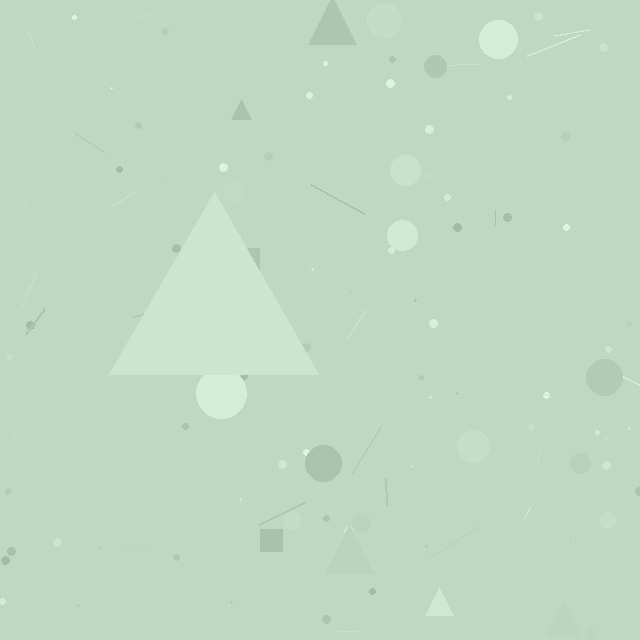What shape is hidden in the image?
A triangle is hidden in the image.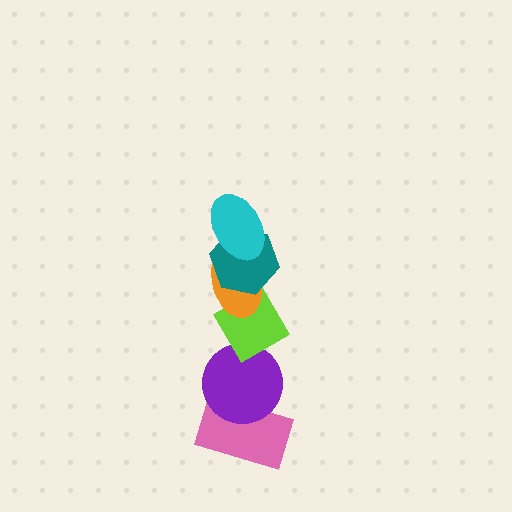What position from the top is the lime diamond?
The lime diamond is 4th from the top.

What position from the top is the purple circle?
The purple circle is 5th from the top.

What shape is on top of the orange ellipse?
The teal hexagon is on top of the orange ellipse.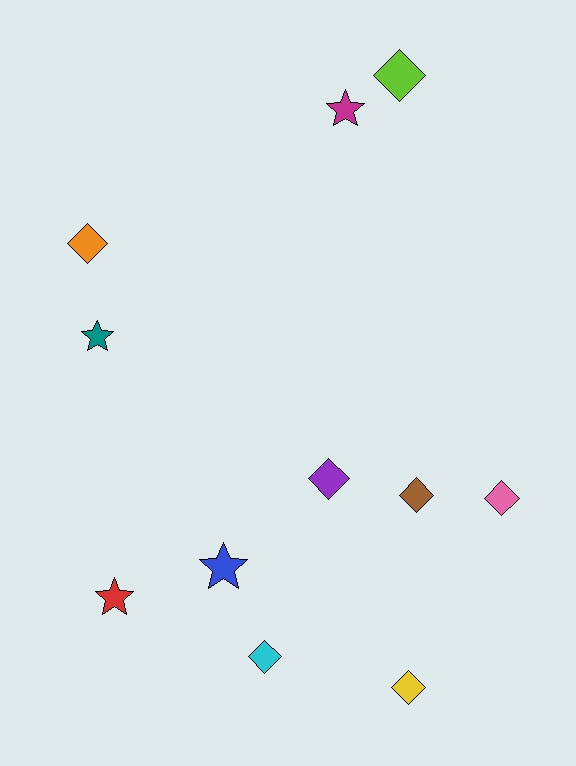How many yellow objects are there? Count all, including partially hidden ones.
There is 1 yellow object.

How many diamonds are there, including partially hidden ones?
There are 7 diamonds.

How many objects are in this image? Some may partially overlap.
There are 11 objects.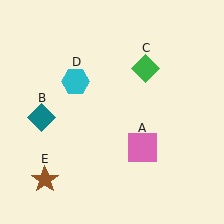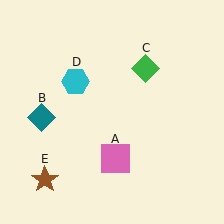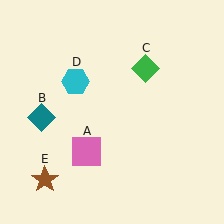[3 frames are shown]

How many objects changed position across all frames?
1 object changed position: pink square (object A).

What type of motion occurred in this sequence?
The pink square (object A) rotated clockwise around the center of the scene.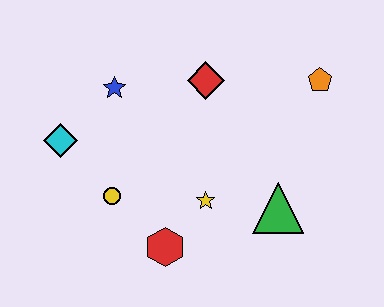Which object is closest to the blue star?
The cyan diamond is closest to the blue star.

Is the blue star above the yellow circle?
Yes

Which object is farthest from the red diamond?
The red hexagon is farthest from the red diamond.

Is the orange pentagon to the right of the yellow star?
Yes